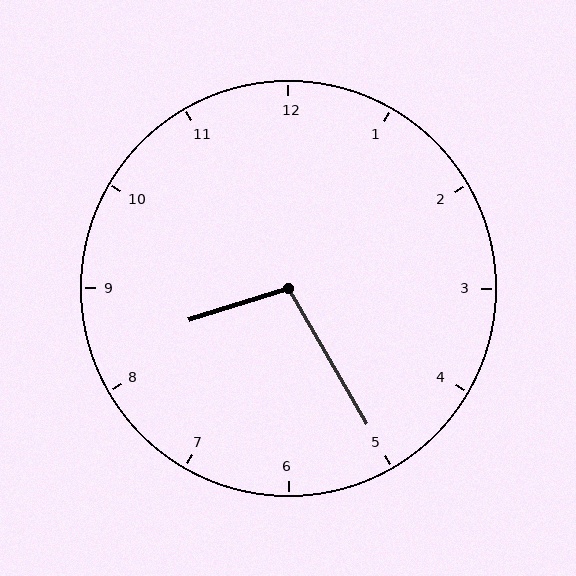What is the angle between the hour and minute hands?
Approximately 102 degrees.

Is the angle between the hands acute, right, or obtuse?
It is obtuse.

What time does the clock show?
8:25.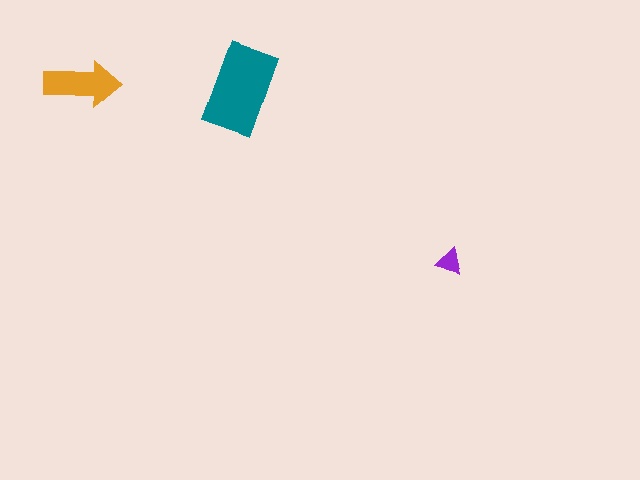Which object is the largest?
The teal rectangle.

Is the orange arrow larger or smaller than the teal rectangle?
Smaller.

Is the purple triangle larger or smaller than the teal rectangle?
Smaller.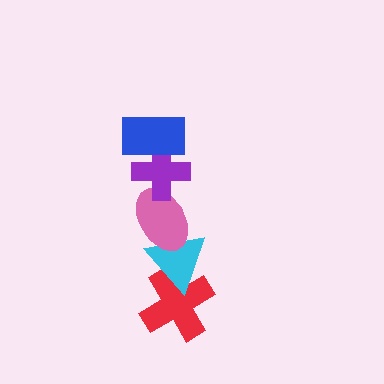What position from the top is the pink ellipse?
The pink ellipse is 3rd from the top.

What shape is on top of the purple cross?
The blue rectangle is on top of the purple cross.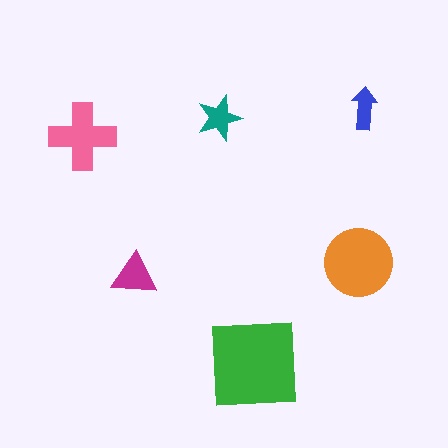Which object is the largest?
The green square.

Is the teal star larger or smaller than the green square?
Smaller.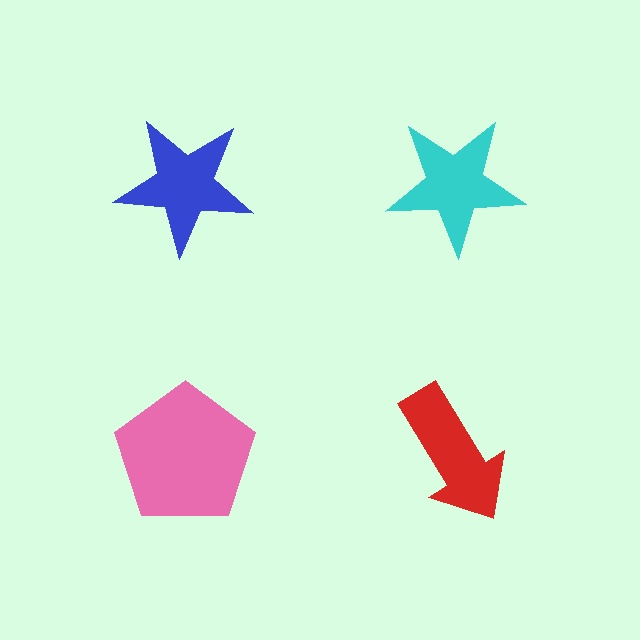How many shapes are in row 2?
2 shapes.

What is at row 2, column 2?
A red arrow.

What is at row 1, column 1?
A blue star.